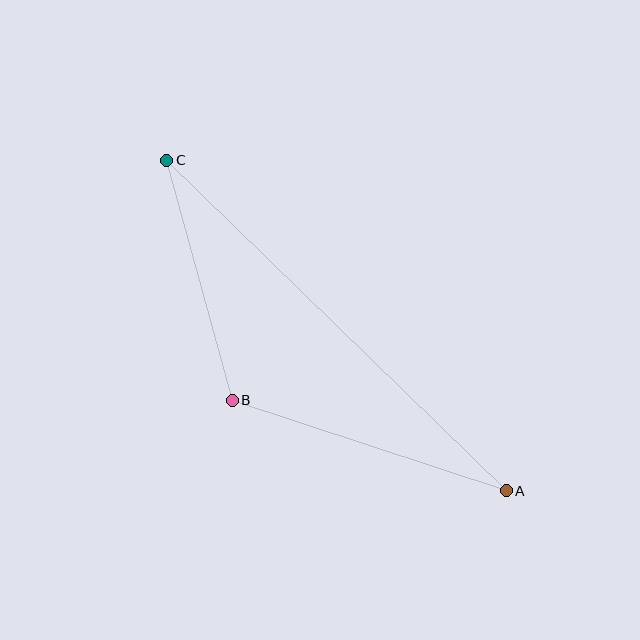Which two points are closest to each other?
Points B and C are closest to each other.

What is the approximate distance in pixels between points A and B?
The distance between A and B is approximately 289 pixels.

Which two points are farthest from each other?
Points A and C are farthest from each other.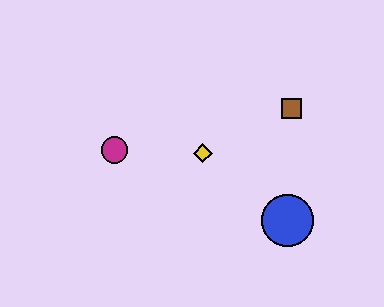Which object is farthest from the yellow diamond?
The blue circle is farthest from the yellow diamond.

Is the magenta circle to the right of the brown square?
No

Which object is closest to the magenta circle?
The yellow diamond is closest to the magenta circle.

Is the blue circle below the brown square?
Yes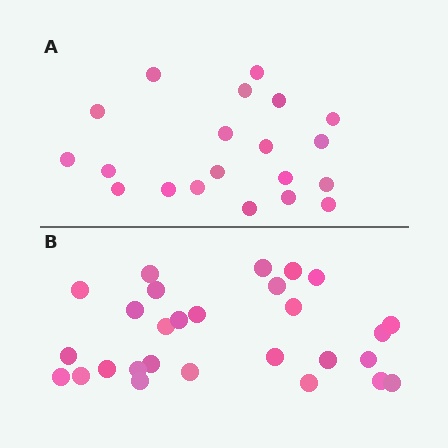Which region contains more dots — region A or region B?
Region B (the bottom region) has more dots.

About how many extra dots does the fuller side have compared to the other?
Region B has roughly 8 or so more dots than region A.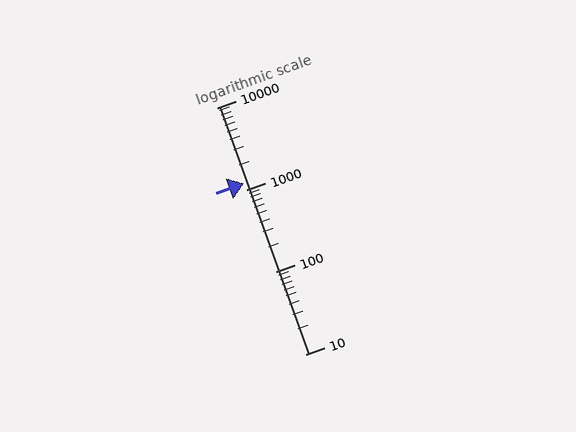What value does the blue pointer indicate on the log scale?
The pointer indicates approximately 1200.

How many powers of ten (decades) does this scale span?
The scale spans 3 decades, from 10 to 10000.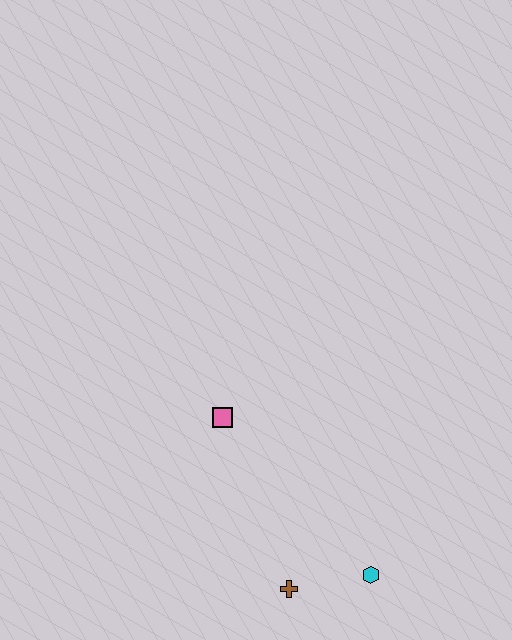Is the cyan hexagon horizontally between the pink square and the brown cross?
No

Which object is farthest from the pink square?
The cyan hexagon is farthest from the pink square.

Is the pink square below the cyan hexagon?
No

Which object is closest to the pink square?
The brown cross is closest to the pink square.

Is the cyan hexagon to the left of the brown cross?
No